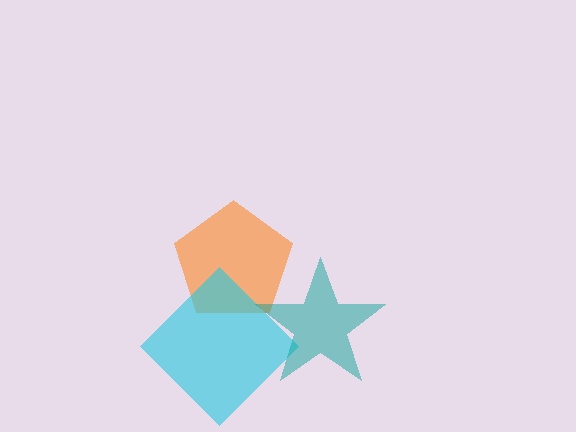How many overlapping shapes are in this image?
There are 3 overlapping shapes in the image.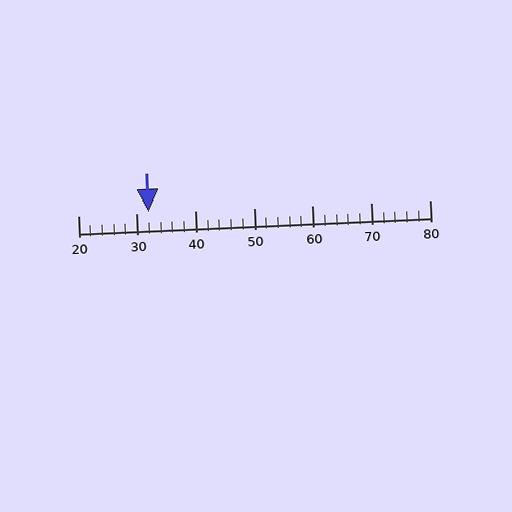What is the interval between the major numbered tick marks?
The major tick marks are spaced 10 units apart.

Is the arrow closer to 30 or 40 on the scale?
The arrow is closer to 30.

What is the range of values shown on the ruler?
The ruler shows values from 20 to 80.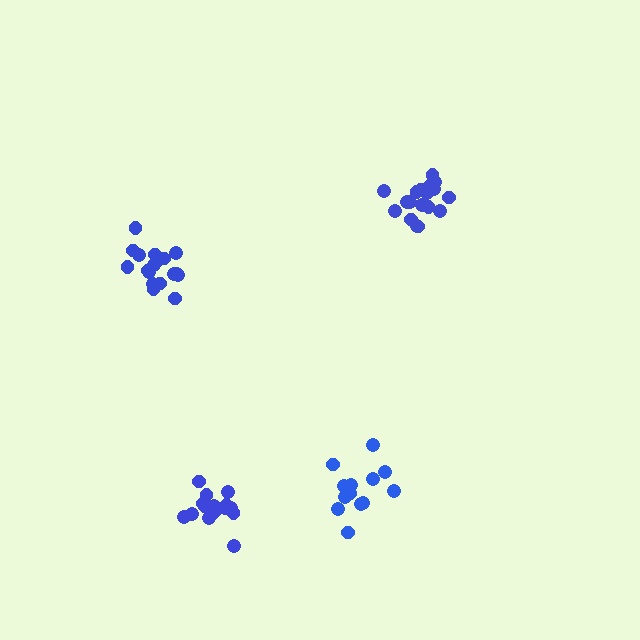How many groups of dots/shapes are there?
There are 4 groups.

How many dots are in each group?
Group 1: 18 dots, Group 2: 16 dots, Group 3: 19 dots, Group 4: 13 dots (66 total).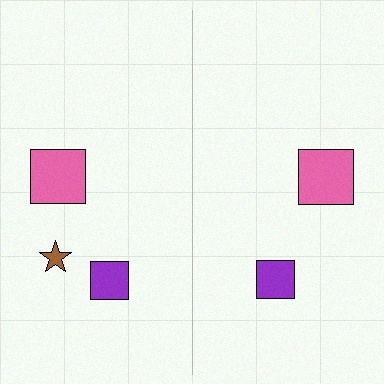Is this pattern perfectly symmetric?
No, the pattern is not perfectly symmetric. A brown star is missing from the right side.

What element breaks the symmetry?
A brown star is missing from the right side.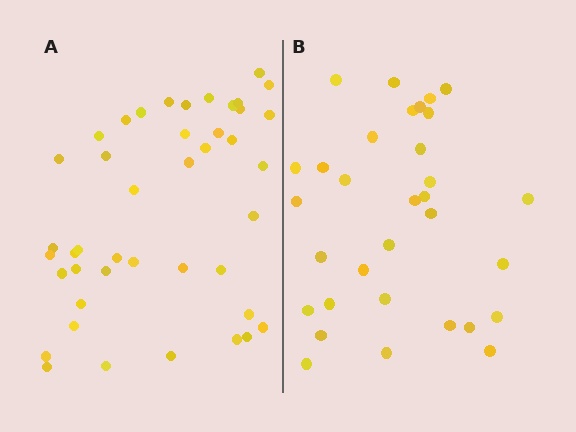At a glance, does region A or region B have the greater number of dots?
Region A (the left region) has more dots.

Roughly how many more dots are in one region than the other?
Region A has roughly 12 or so more dots than region B.